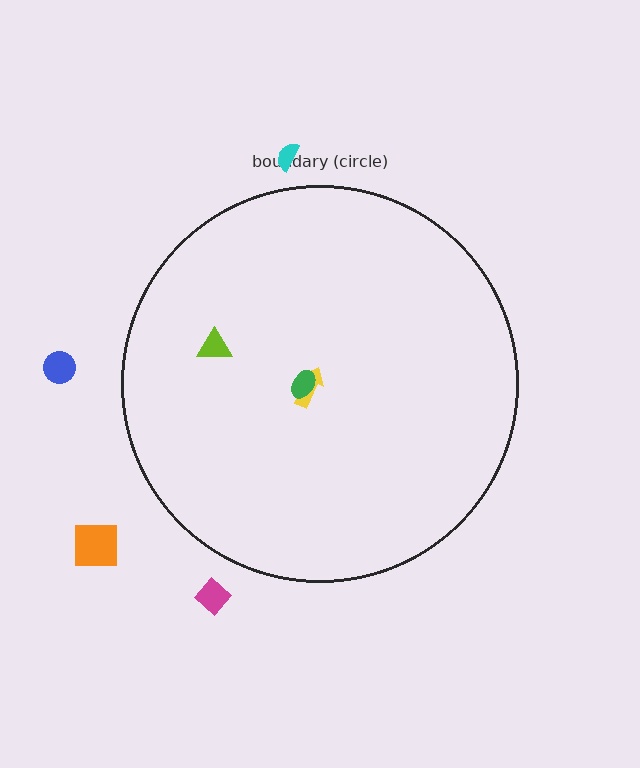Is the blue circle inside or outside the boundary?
Outside.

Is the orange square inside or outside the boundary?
Outside.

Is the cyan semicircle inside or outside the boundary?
Outside.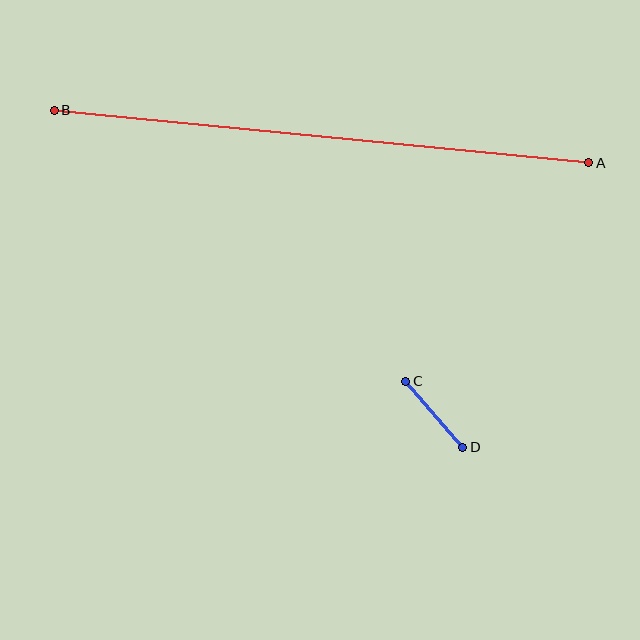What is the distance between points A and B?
The distance is approximately 537 pixels.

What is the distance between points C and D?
The distance is approximately 87 pixels.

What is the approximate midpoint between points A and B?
The midpoint is at approximately (321, 137) pixels.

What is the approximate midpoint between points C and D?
The midpoint is at approximately (434, 414) pixels.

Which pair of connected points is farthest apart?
Points A and B are farthest apart.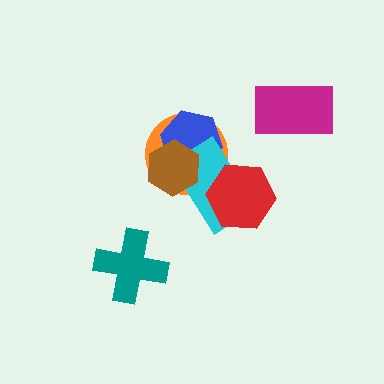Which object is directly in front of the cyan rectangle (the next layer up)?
The red hexagon is directly in front of the cyan rectangle.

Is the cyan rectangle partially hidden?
Yes, it is partially covered by another shape.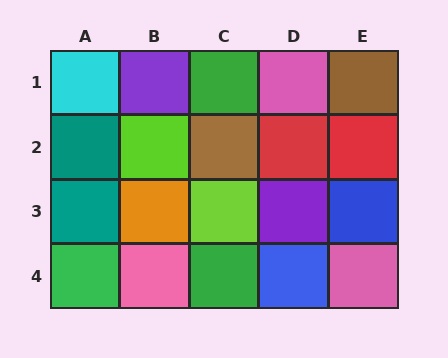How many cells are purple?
2 cells are purple.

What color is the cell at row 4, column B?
Pink.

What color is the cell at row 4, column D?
Blue.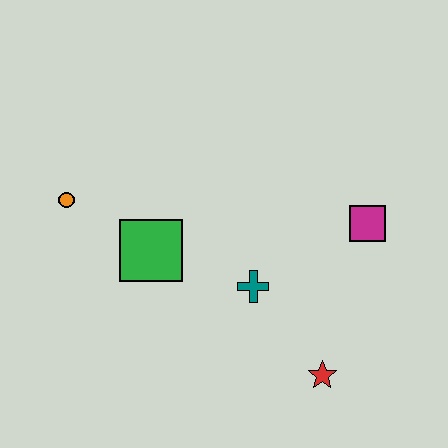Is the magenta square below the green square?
No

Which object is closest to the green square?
The orange circle is closest to the green square.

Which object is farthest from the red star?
The orange circle is farthest from the red star.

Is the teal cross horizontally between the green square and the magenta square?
Yes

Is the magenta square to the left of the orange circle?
No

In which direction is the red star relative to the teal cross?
The red star is below the teal cross.